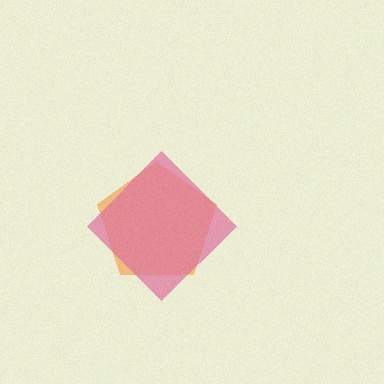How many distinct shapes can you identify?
There are 2 distinct shapes: an orange pentagon, a pink diamond.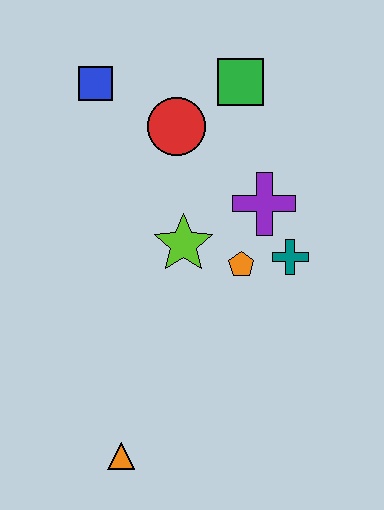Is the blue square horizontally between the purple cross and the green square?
No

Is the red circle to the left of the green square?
Yes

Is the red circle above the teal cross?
Yes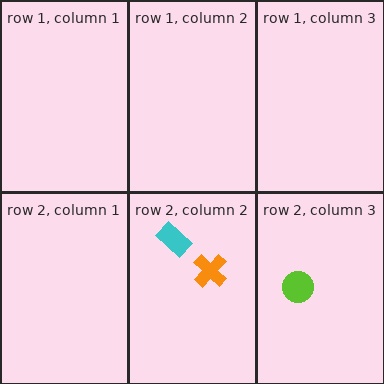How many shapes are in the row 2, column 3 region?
1.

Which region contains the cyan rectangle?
The row 2, column 2 region.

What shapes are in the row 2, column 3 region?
The lime circle.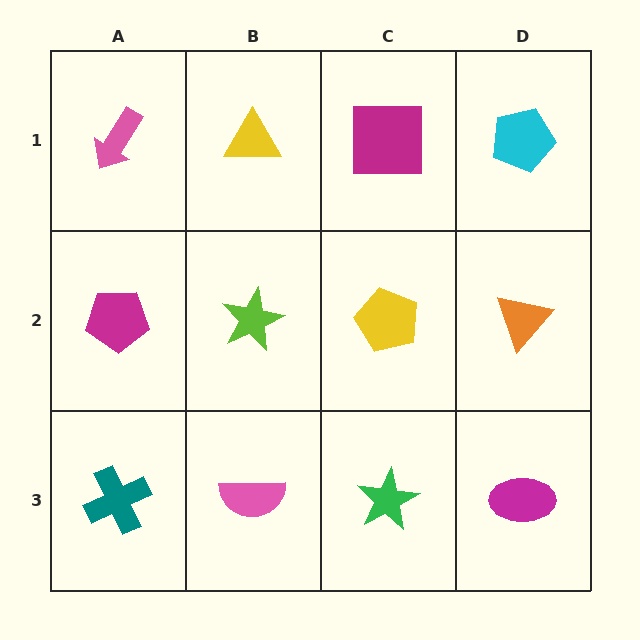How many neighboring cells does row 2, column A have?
3.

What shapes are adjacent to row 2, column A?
A pink arrow (row 1, column A), a teal cross (row 3, column A), a lime star (row 2, column B).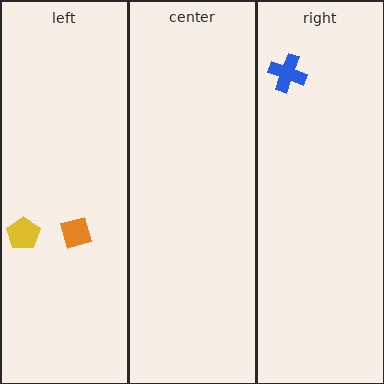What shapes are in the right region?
The blue cross.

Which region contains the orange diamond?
The left region.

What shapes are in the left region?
The yellow pentagon, the orange diamond.